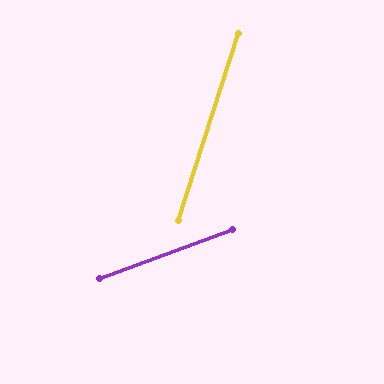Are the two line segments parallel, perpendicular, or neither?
Neither parallel nor perpendicular — they differ by about 52°.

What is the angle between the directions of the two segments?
Approximately 52 degrees.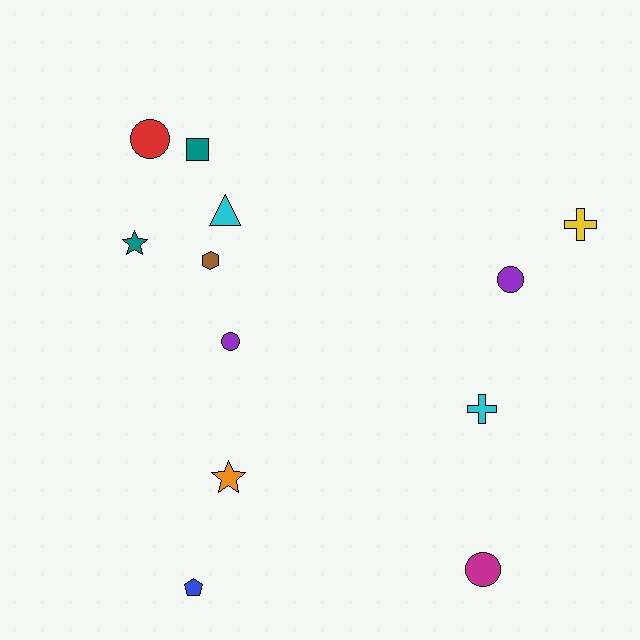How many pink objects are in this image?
There are no pink objects.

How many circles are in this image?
There are 4 circles.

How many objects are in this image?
There are 12 objects.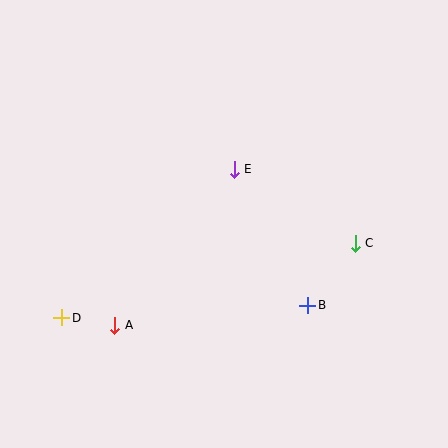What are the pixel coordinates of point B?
Point B is at (308, 305).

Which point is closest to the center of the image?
Point E at (234, 169) is closest to the center.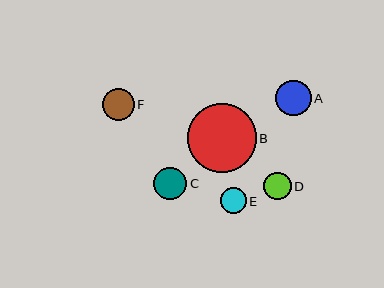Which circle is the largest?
Circle B is the largest with a size of approximately 69 pixels.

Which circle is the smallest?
Circle E is the smallest with a size of approximately 25 pixels.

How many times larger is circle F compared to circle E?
Circle F is approximately 1.2 times the size of circle E.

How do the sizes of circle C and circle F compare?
Circle C and circle F are approximately the same size.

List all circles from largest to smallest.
From largest to smallest: B, A, C, F, D, E.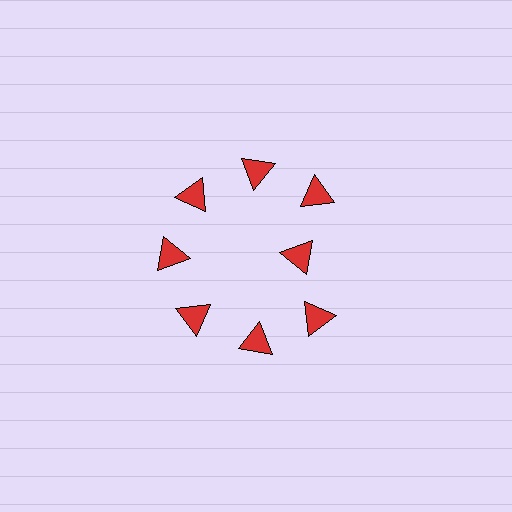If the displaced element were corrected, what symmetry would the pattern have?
It would have 8-fold rotational symmetry — the pattern would map onto itself every 45 degrees.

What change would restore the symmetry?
The symmetry would be restored by moving it outward, back onto the ring so that all 8 triangles sit at equal angles and equal distance from the center.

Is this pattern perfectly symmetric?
No. The 8 red triangles are arranged in a ring, but one element near the 3 o'clock position is pulled inward toward the center, breaking the 8-fold rotational symmetry.